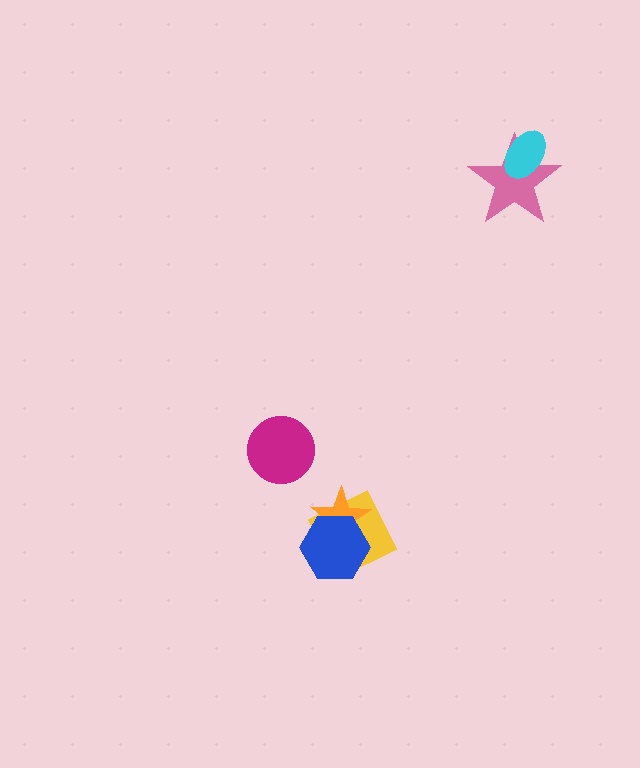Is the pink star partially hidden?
Yes, it is partially covered by another shape.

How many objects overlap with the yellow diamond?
2 objects overlap with the yellow diamond.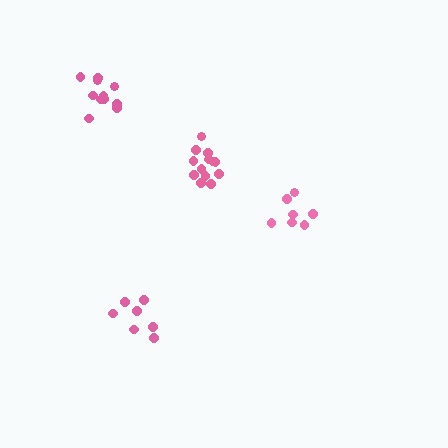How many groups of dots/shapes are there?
There are 4 groups.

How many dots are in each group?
Group 1: 13 dots, Group 2: 7 dots, Group 3: 7 dots, Group 4: 11 dots (38 total).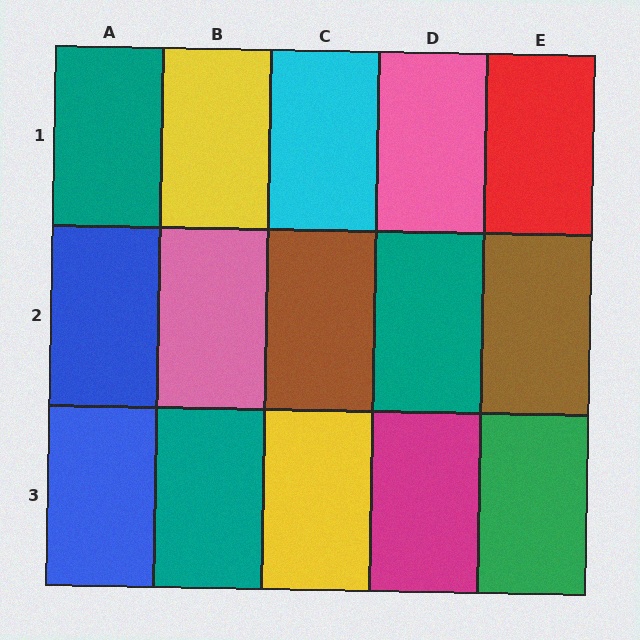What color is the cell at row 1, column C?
Cyan.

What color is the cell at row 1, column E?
Red.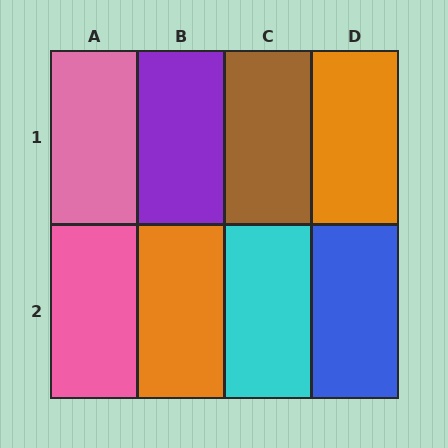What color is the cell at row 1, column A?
Pink.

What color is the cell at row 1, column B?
Purple.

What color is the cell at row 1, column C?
Brown.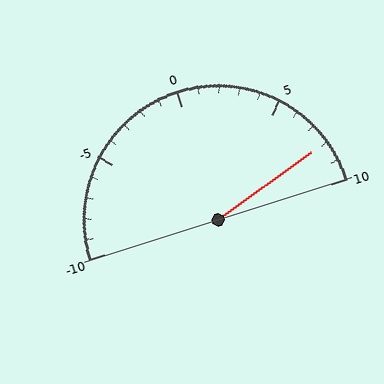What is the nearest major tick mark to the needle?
The nearest major tick mark is 10.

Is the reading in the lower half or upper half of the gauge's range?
The reading is in the upper half of the range (-10 to 10).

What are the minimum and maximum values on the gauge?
The gauge ranges from -10 to 10.